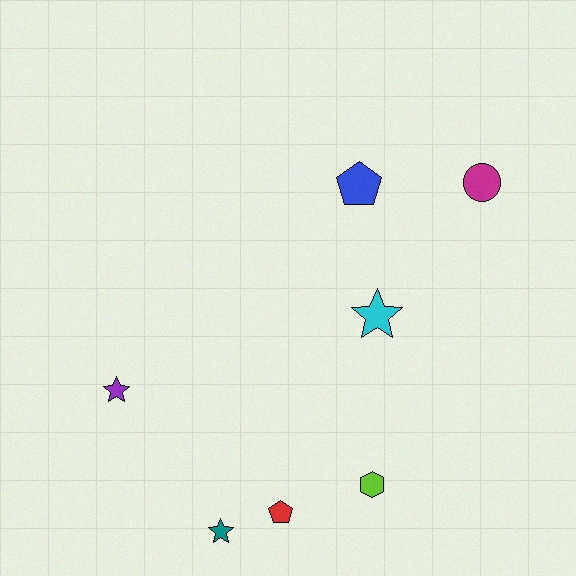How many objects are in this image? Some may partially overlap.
There are 7 objects.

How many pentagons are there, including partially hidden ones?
There are 2 pentagons.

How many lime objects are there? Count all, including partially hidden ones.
There is 1 lime object.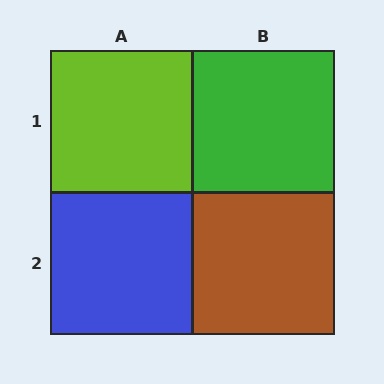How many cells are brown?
1 cell is brown.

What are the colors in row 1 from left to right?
Lime, green.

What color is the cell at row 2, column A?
Blue.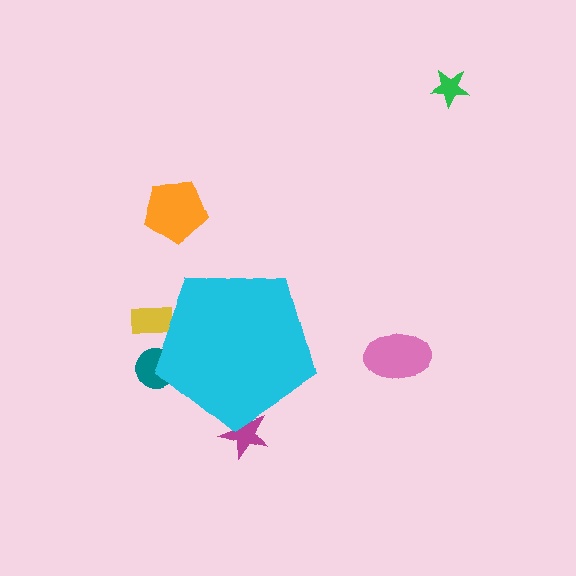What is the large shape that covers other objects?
A cyan pentagon.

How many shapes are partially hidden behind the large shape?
3 shapes are partially hidden.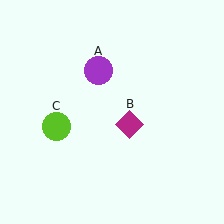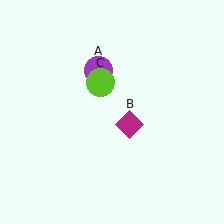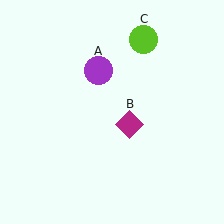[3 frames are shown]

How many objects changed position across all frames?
1 object changed position: lime circle (object C).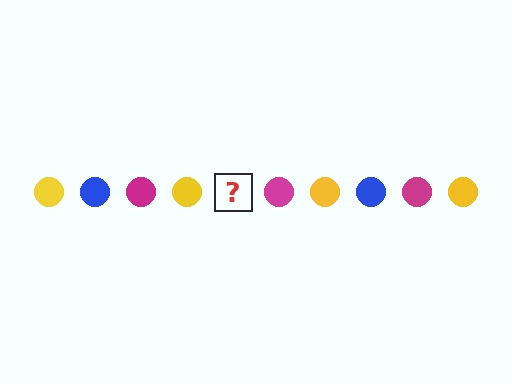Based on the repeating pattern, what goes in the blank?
The blank should be a blue circle.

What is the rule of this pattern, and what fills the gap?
The rule is that the pattern cycles through yellow, blue, magenta circles. The gap should be filled with a blue circle.